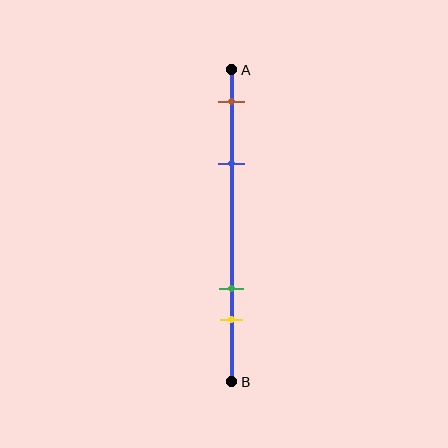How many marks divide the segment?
There are 4 marks dividing the segment.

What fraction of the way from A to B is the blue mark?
The blue mark is approximately 30% (0.3) of the way from A to B.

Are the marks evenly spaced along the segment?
No, the marks are not evenly spaced.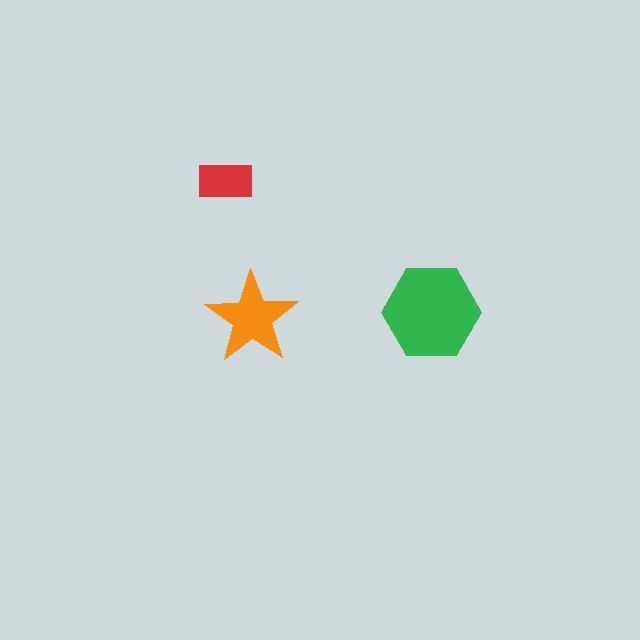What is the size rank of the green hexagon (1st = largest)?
1st.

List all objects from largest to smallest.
The green hexagon, the orange star, the red rectangle.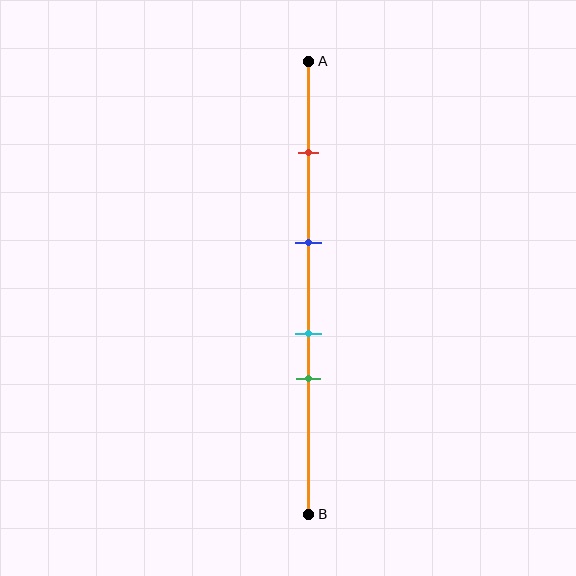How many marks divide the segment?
There are 4 marks dividing the segment.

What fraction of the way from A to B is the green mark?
The green mark is approximately 70% (0.7) of the way from A to B.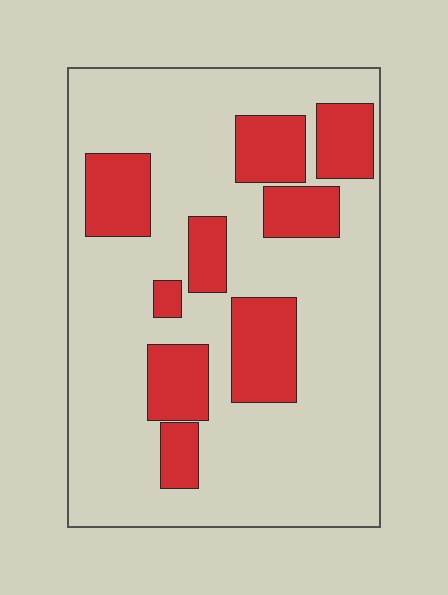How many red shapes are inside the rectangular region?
9.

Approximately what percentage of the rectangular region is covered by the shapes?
Approximately 25%.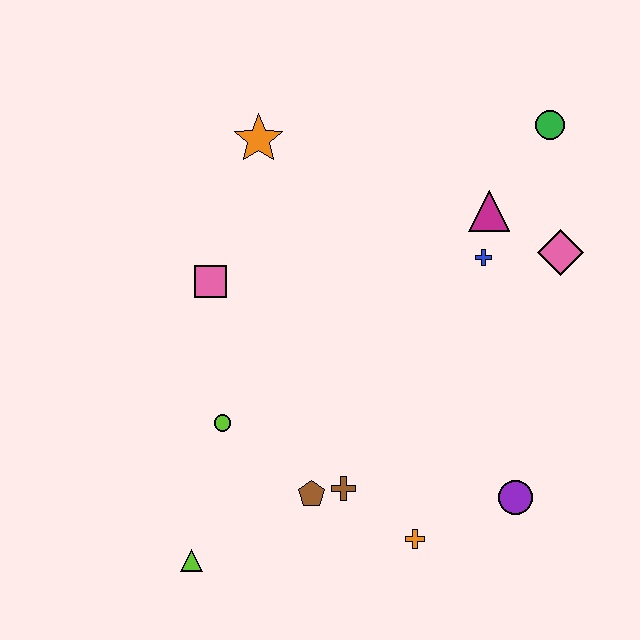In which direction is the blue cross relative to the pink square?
The blue cross is to the right of the pink square.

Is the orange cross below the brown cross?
Yes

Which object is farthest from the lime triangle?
The green circle is farthest from the lime triangle.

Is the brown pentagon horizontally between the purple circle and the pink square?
Yes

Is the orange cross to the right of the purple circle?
No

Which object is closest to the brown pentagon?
The brown cross is closest to the brown pentagon.